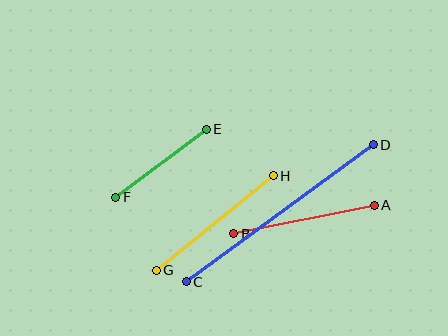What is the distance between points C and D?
The distance is approximately 232 pixels.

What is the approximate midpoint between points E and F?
The midpoint is at approximately (161, 163) pixels.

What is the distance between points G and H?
The distance is approximately 151 pixels.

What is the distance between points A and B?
The distance is approximately 143 pixels.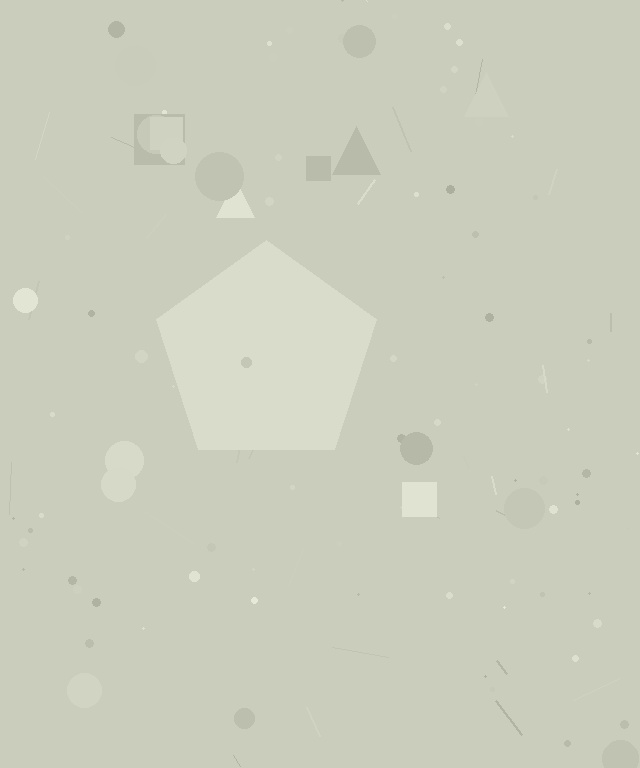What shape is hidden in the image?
A pentagon is hidden in the image.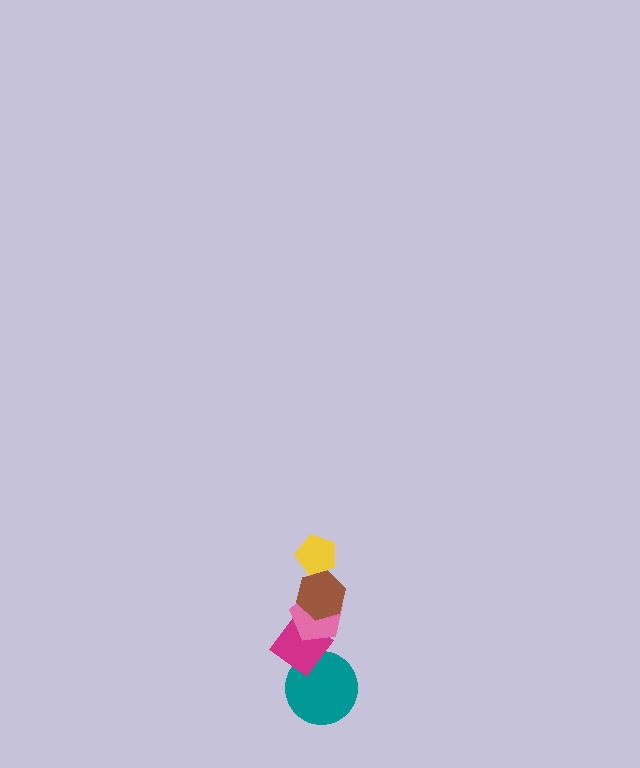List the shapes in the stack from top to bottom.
From top to bottom: the yellow pentagon, the brown hexagon, the pink pentagon, the magenta diamond, the teal circle.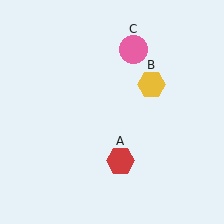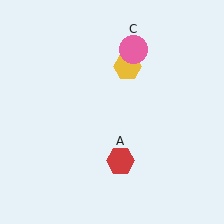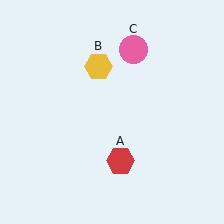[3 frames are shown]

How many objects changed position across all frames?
1 object changed position: yellow hexagon (object B).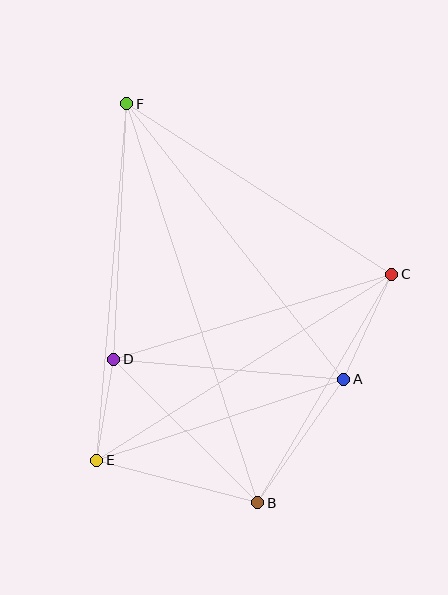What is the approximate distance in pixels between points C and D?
The distance between C and D is approximately 291 pixels.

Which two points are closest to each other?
Points D and E are closest to each other.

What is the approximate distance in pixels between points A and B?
The distance between A and B is approximately 151 pixels.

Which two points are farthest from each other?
Points B and F are farthest from each other.